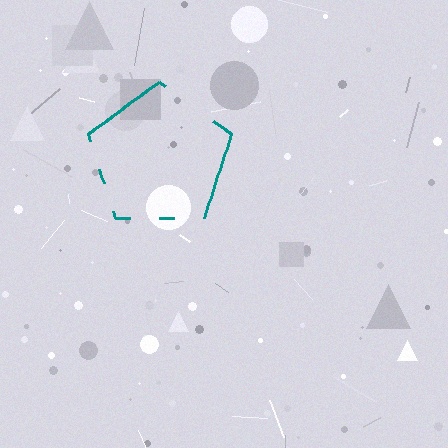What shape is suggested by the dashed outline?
The dashed outline suggests a pentagon.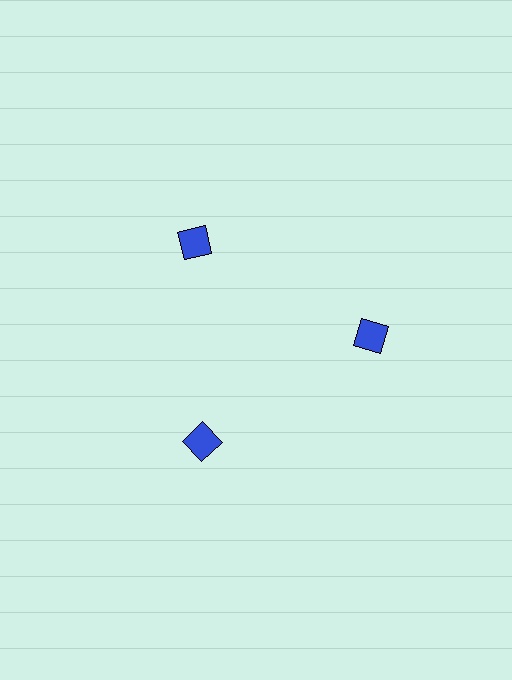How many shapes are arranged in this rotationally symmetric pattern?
There are 3 shapes, arranged in 3 groups of 1.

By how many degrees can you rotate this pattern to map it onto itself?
The pattern maps onto itself every 120 degrees of rotation.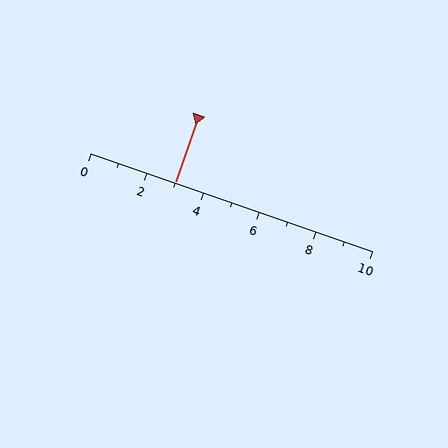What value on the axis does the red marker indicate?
The marker indicates approximately 3.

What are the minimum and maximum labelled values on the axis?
The axis runs from 0 to 10.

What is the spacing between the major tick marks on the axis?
The major ticks are spaced 2 apart.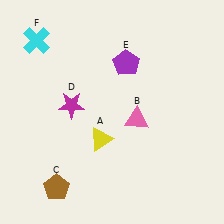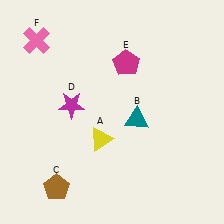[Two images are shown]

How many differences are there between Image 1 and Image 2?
There are 3 differences between the two images.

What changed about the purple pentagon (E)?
In Image 1, E is purple. In Image 2, it changed to magenta.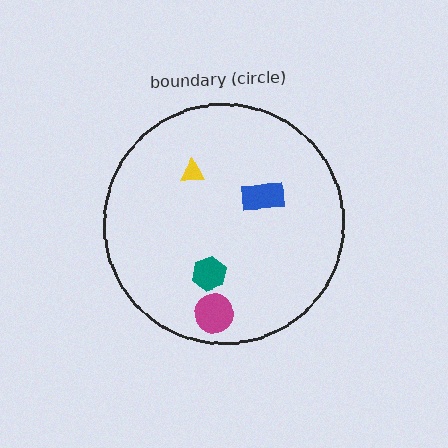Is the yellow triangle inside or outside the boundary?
Inside.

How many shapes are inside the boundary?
4 inside, 0 outside.